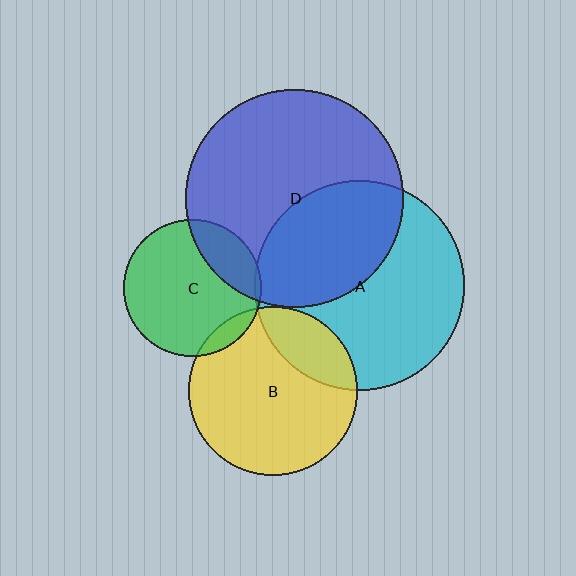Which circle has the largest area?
Circle D (blue).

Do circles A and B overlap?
Yes.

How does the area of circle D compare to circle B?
Approximately 1.7 times.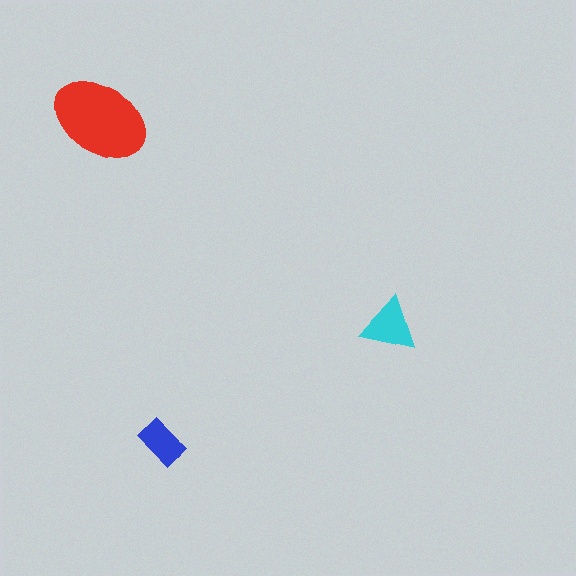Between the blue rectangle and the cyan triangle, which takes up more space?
The cyan triangle.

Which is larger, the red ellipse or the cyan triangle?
The red ellipse.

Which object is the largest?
The red ellipse.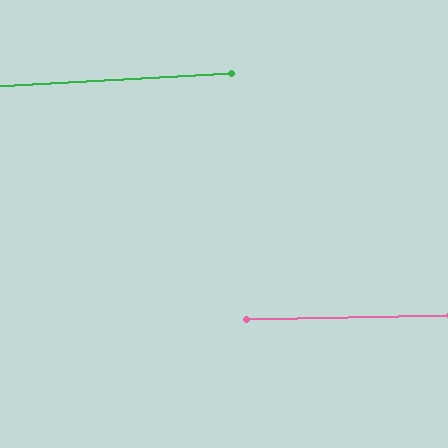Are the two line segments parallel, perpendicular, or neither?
Parallel — their directions differ by only 2.0°.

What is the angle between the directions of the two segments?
Approximately 2 degrees.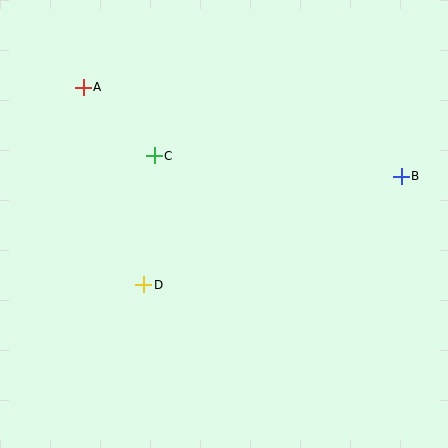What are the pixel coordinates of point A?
Point A is at (83, 87).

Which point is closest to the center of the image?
Point C at (154, 156) is closest to the center.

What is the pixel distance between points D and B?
The distance between D and B is 279 pixels.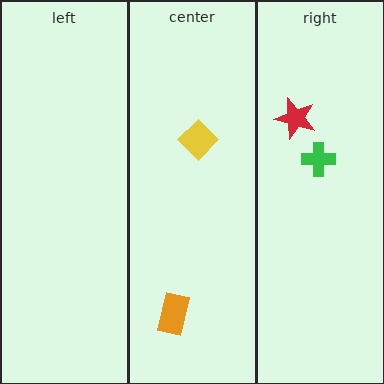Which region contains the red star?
The right region.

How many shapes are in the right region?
2.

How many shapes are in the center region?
2.